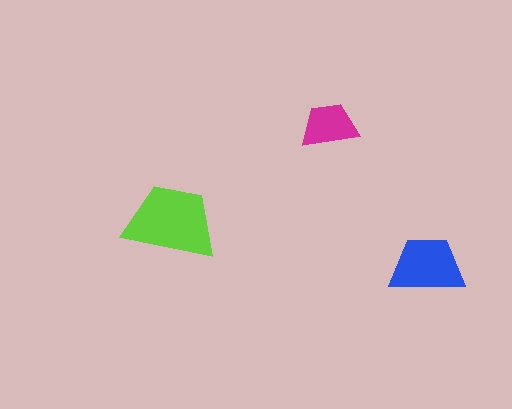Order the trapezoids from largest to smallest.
the lime one, the blue one, the magenta one.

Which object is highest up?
The magenta trapezoid is topmost.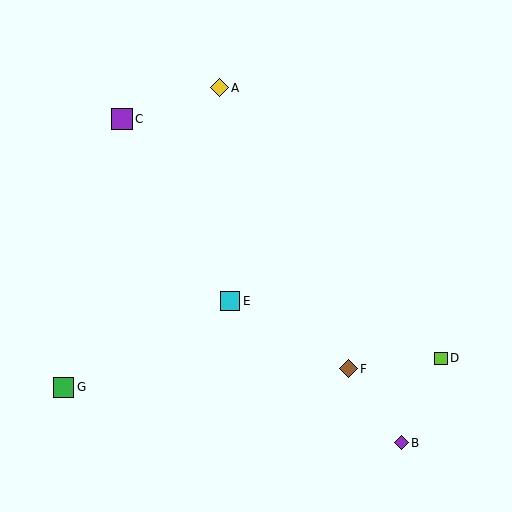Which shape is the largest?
The purple square (labeled C) is the largest.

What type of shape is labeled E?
Shape E is a cyan square.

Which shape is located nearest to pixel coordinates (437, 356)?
The lime square (labeled D) at (441, 358) is nearest to that location.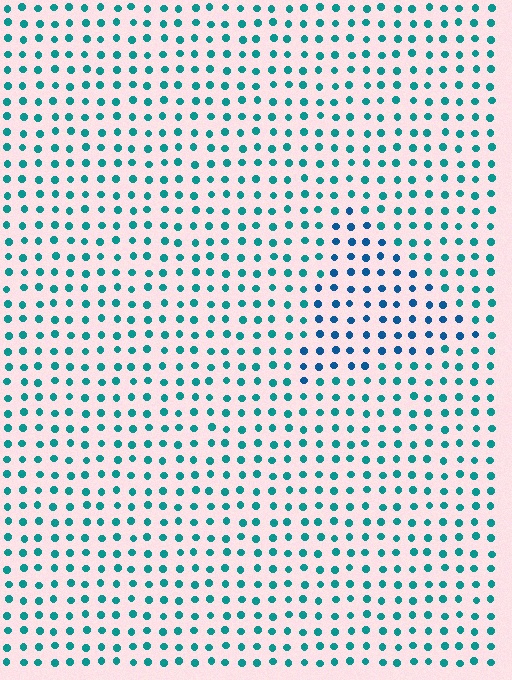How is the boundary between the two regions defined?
The boundary is defined purely by a slight shift in hue (about 30 degrees). Spacing, size, and orientation are identical on both sides.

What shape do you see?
I see a triangle.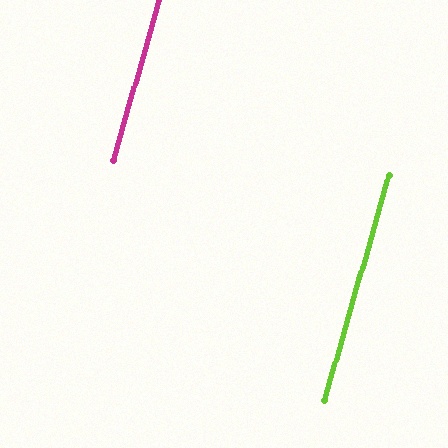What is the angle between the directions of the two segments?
Approximately 0 degrees.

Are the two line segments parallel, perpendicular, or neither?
Parallel — their directions differ by only 0.1°.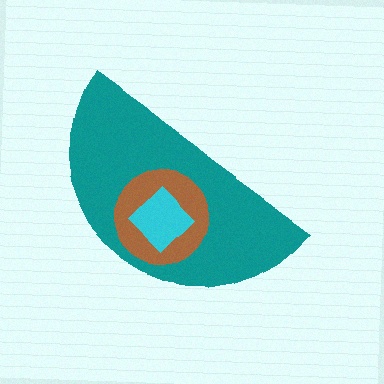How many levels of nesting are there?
3.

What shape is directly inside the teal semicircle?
The brown circle.